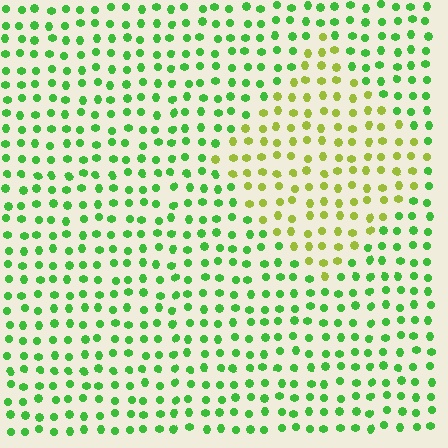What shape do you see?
I see a diamond.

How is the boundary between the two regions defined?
The boundary is defined purely by a slight shift in hue (about 42 degrees). Spacing, size, and orientation are identical on both sides.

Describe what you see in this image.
The image is filled with small green elements in a uniform arrangement. A diamond-shaped region is visible where the elements are tinted to a slightly different hue, forming a subtle color boundary.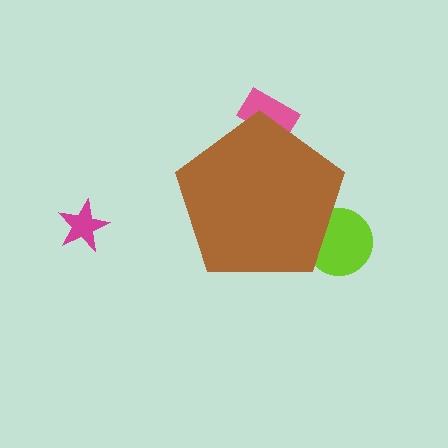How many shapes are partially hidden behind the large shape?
2 shapes are partially hidden.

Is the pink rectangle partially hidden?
Yes, the pink rectangle is partially hidden behind the brown pentagon.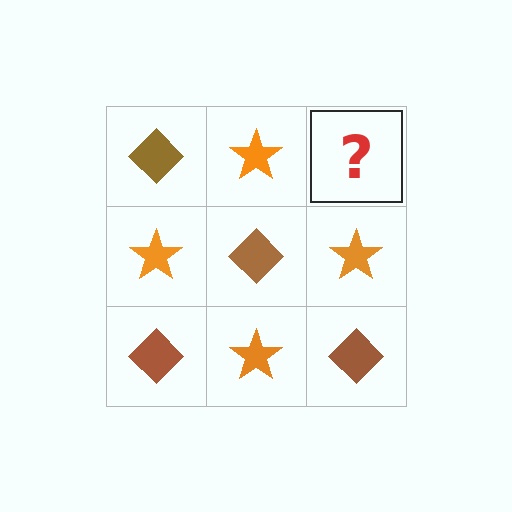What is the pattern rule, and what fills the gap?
The rule is that it alternates brown diamond and orange star in a checkerboard pattern. The gap should be filled with a brown diamond.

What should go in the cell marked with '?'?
The missing cell should contain a brown diamond.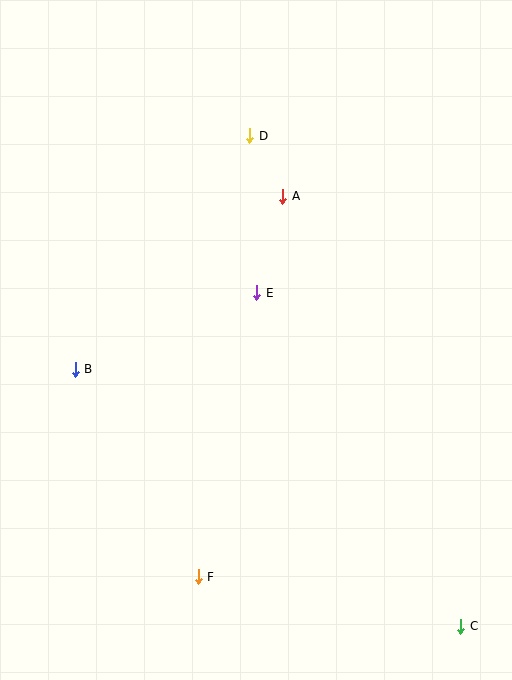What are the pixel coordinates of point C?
Point C is at (461, 626).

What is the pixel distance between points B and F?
The distance between B and F is 241 pixels.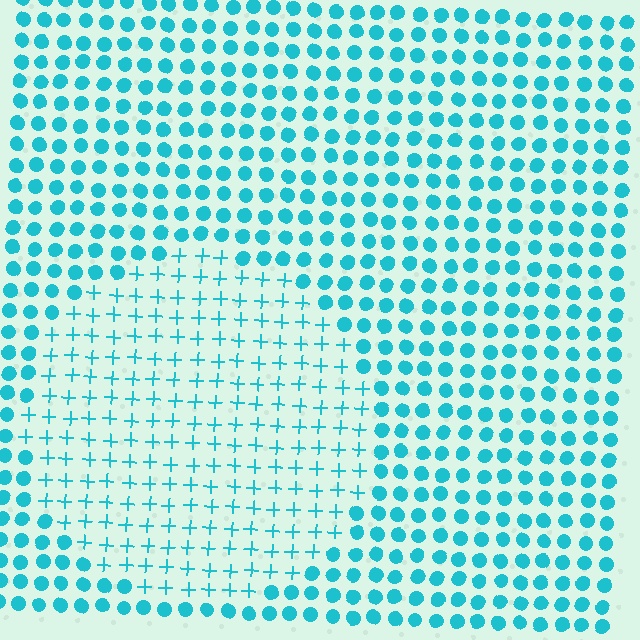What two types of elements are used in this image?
The image uses plus signs inside the circle region and circles outside it.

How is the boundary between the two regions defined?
The boundary is defined by a change in element shape: plus signs inside vs. circles outside. All elements share the same color and spacing.